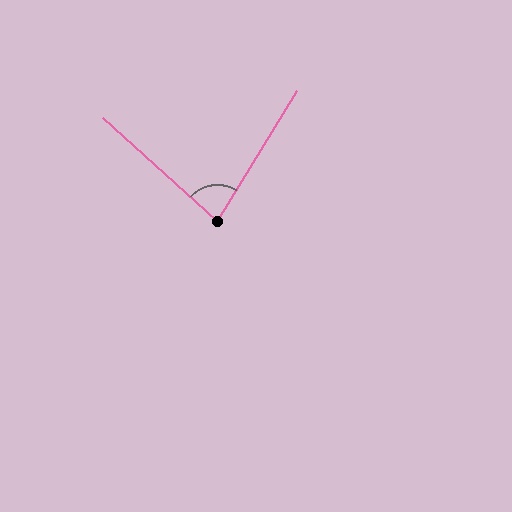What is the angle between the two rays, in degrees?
Approximately 79 degrees.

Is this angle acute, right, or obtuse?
It is acute.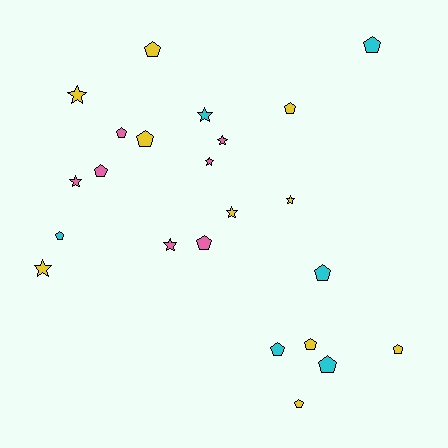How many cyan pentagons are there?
There are 5 cyan pentagons.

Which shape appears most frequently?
Pentagon, with 14 objects.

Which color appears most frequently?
Yellow, with 10 objects.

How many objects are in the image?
There are 23 objects.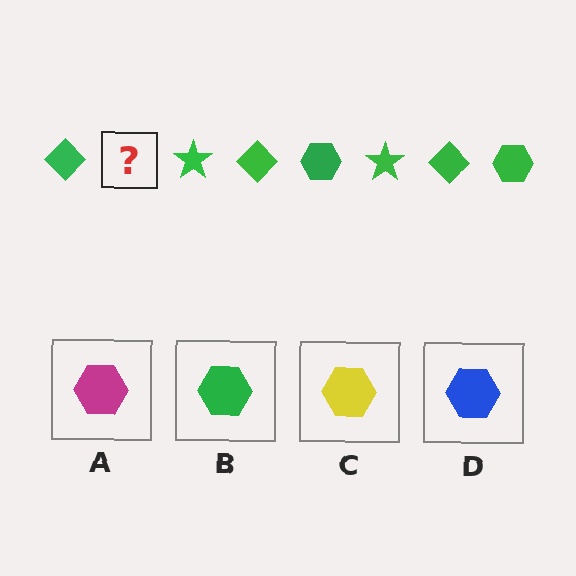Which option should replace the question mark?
Option B.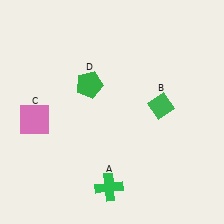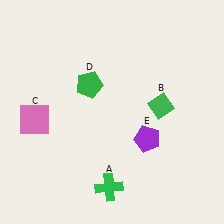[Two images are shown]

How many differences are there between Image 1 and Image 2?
There is 1 difference between the two images.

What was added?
A purple pentagon (E) was added in Image 2.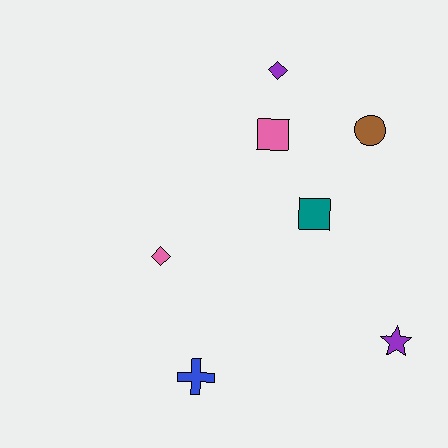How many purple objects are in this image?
There are 2 purple objects.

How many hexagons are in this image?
There are no hexagons.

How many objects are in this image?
There are 7 objects.